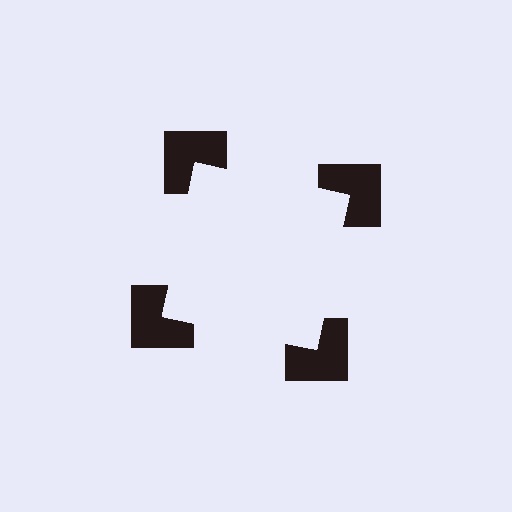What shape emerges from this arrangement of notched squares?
An illusory square — its edges are inferred from the aligned wedge cuts in the notched squares, not physically drawn.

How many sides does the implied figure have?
4 sides.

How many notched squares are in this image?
There are 4 — one at each vertex of the illusory square.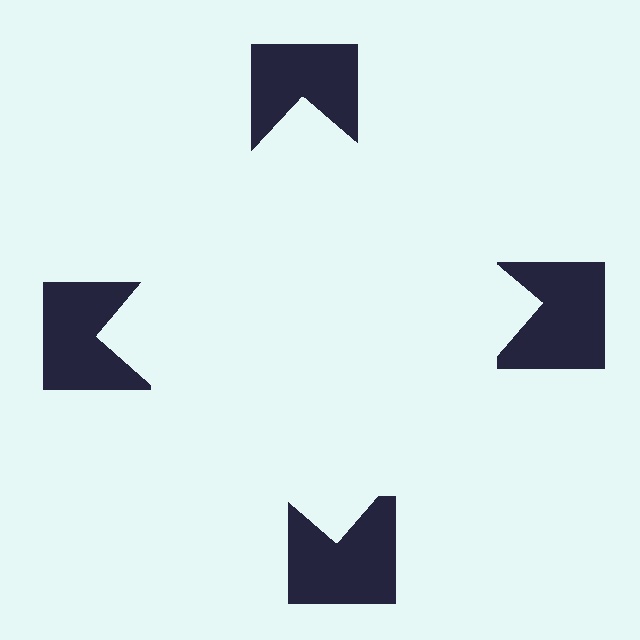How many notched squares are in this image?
There are 4 — one at each vertex of the illusory square.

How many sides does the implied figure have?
4 sides.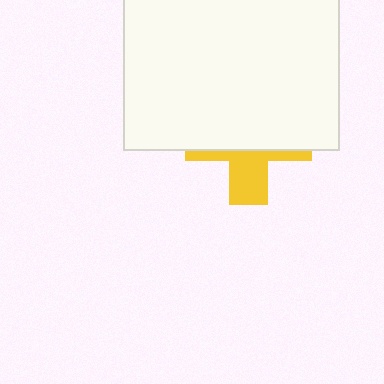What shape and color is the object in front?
The object in front is a white rectangle.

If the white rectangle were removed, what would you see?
You would see the complete yellow cross.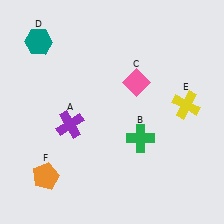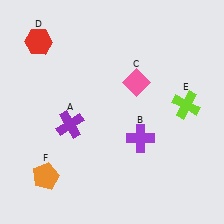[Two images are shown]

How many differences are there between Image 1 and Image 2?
There are 3 differences between the two images.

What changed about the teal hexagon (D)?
In Image 1, D is teal. In Image 2, it changed to red.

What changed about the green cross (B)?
In Image 1, B is green. In Image 2, it changed to purple.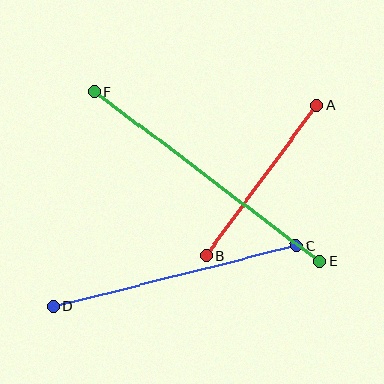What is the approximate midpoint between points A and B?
The midpoint is at approximately (261, 180) pixels.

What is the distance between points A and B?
The distance is approximately 187 pixels.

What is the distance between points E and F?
The distance is approximately 282 pixels.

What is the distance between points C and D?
The distance is approximately 250 pixels.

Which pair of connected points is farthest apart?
Points E and F are farthest apart.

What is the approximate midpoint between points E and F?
The midpoint is at approximately (207, 176) pixels.